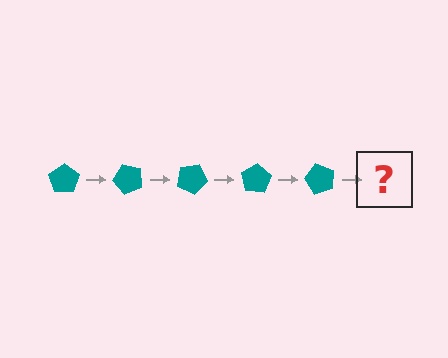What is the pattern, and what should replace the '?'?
The pattern is that the pentagon rotates 50 degrees each step. The '?' should be a teal pentagon rotated 250 degrees.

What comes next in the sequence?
The next element should be a teal pentagon rotated 250 degrees.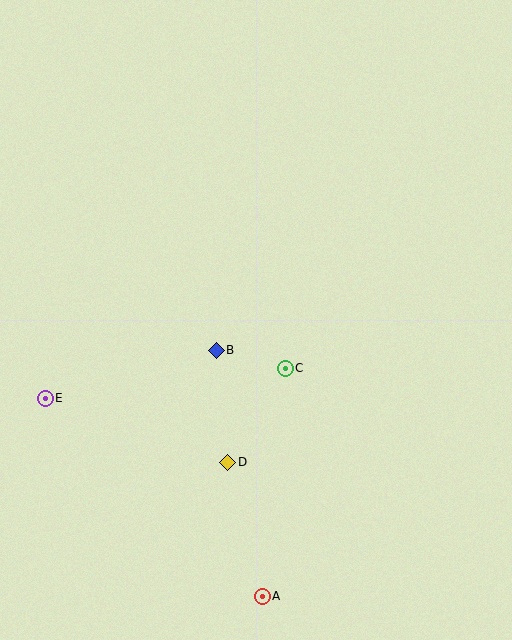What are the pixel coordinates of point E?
Point E is at (45, 398).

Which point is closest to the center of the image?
Point B at (216, 350) is closest to the center.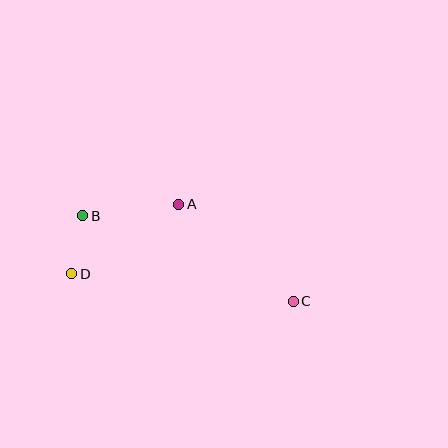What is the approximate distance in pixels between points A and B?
The distance between A and B is approximately 97 pixels.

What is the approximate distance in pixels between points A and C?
The distance between A and C is approximately 150 pixels.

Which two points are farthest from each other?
Points B and C are farthest from each other.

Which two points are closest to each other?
Points B and D are closest to each other.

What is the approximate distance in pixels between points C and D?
The distance between C and D is approximately 223 pixels.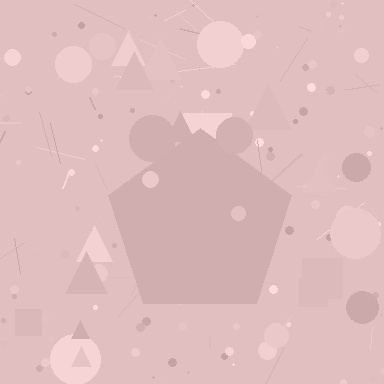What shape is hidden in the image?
A pentagon is hidden in the image.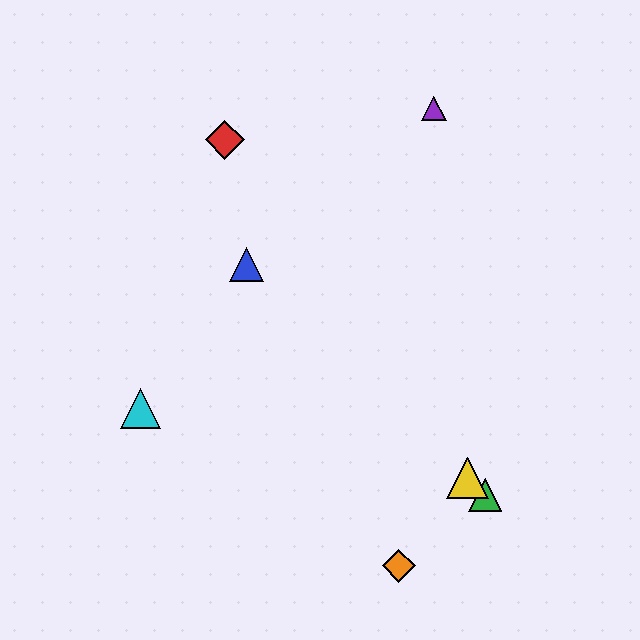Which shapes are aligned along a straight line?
The blue triangle, the green triangle, the yellow triangle are aligned along a straight line.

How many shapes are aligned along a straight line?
3 shapes (the blue triangle, the green triangle, the yellow triangle) are aligned along a straight line.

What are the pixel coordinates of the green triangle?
The green triangle is at (485, 495).